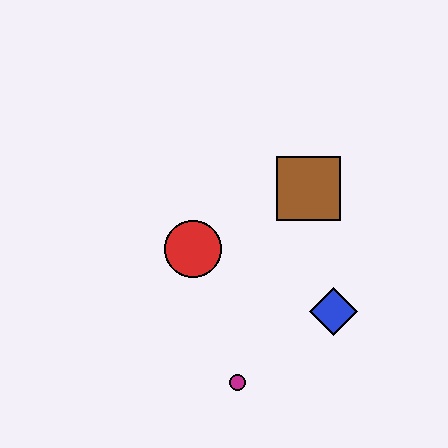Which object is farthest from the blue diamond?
The red circle is farthest from the blue diamond.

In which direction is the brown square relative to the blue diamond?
The brown square is above the blue diamond.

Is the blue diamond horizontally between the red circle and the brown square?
No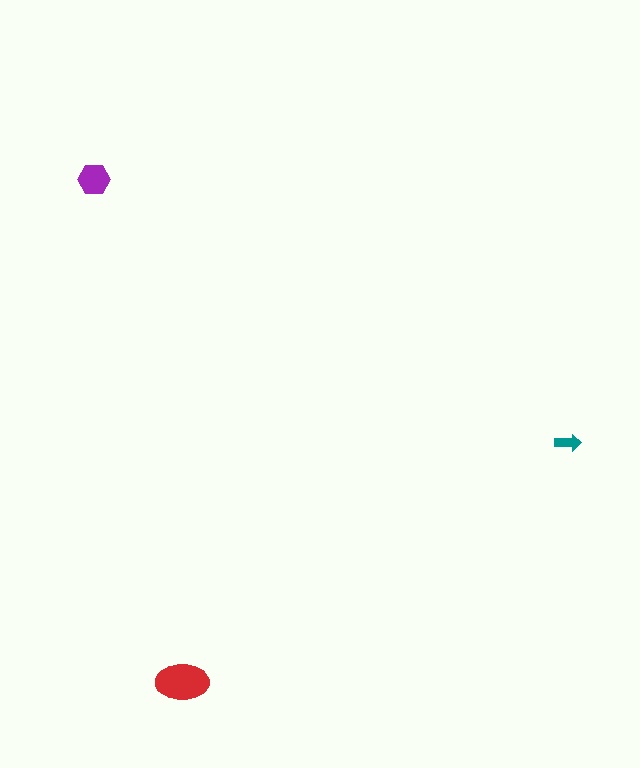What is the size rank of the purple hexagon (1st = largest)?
2nd.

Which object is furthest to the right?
The teal arrow is rightmost.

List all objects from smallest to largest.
The teal arrow, the purple hexagon, the red ellipse.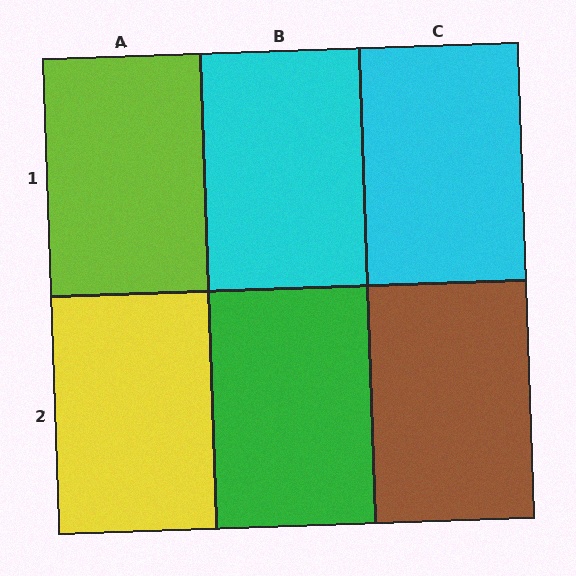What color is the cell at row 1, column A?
Lime.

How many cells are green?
1 cell is green.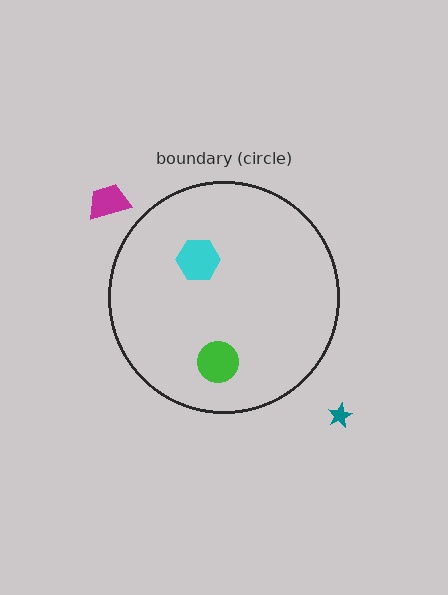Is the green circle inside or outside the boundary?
Inside.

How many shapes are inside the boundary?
2 inside, 2 outside.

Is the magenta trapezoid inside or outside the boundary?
Outside.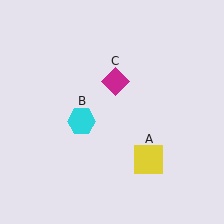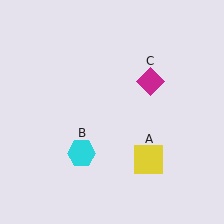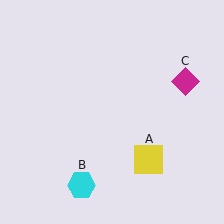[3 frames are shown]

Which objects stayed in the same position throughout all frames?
Yellow square (object A) remained stationary.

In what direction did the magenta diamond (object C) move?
The magenta diamond (object C) moved right.